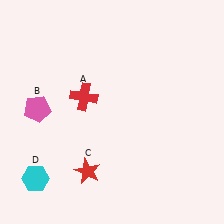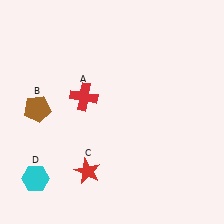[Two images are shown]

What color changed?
The pentagon (B) changed from pink in Image 1 to brown in Image 2.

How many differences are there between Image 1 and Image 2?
There is 1 difference between the two images.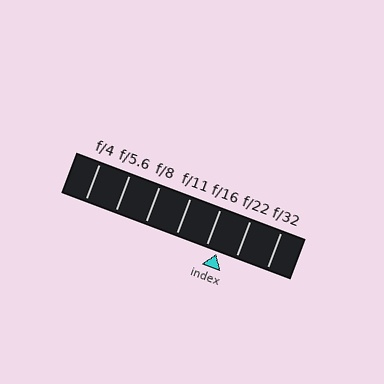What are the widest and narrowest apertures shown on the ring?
The widest aperture shown is f/4 and the narrowest is f/32.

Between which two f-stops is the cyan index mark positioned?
The index mark is between f/16 and f/22.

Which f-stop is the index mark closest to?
The index mark is closest to f/16.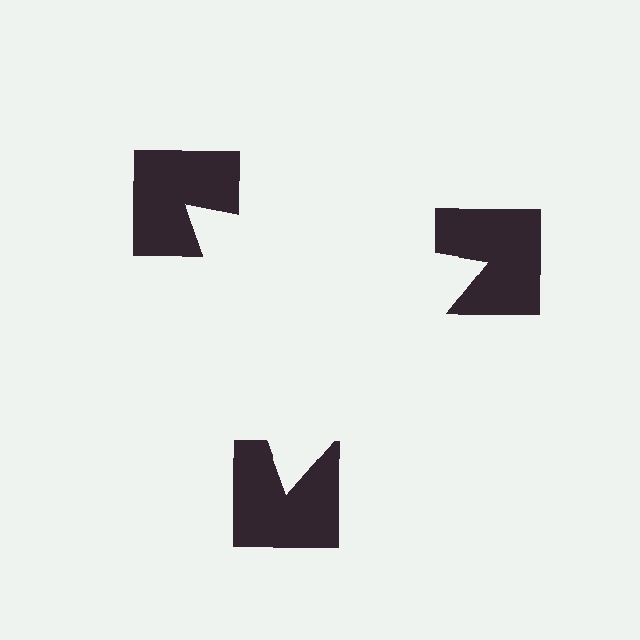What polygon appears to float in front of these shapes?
An illusory triangle — its edges are inferred from the aligned wedge cuts in the notched squares, not physically drawn.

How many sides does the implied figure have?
3 sides.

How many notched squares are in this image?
There are 3 — one at each vertex of the illusory triangle.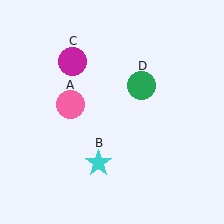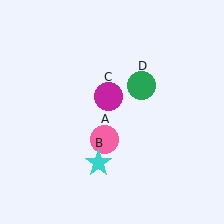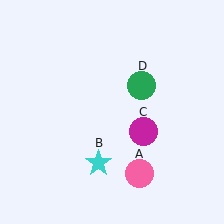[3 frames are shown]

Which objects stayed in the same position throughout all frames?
Cyan star (object B) and green circle (object D) remained stationary.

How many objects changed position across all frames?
2 objects changed position: pink circle (object A), magenta circle (object C).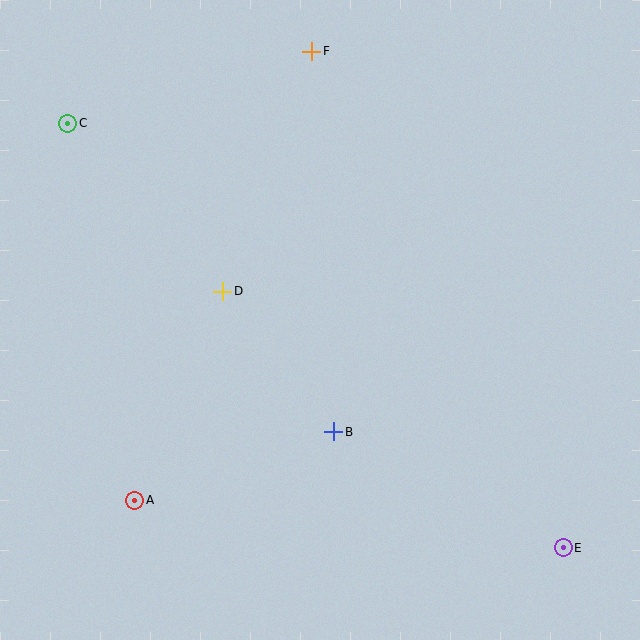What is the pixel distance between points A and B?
The distance between A and B is 210 pixels.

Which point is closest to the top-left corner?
Point C is closest to the top-left corner.